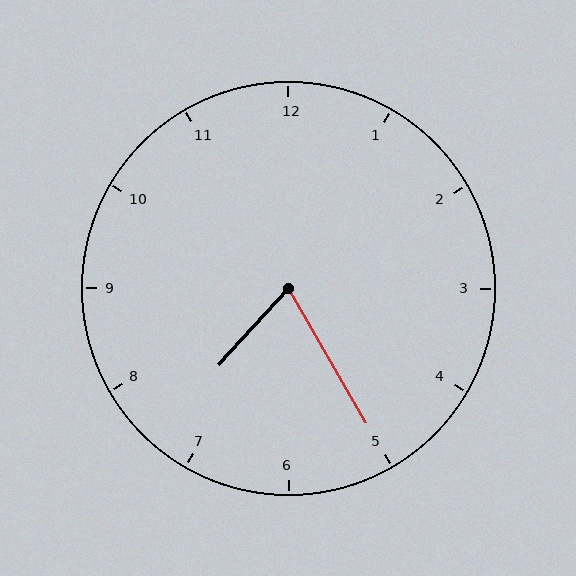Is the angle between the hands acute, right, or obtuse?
It is acute.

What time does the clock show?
7:25.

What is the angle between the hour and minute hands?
Approximately 72 degrees.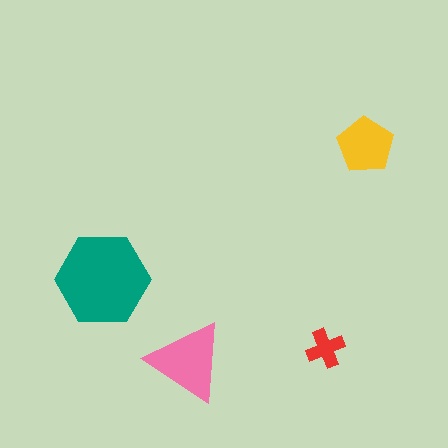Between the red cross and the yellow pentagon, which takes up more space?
The yellow pentagon.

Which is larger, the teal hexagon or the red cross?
The teal hexagon.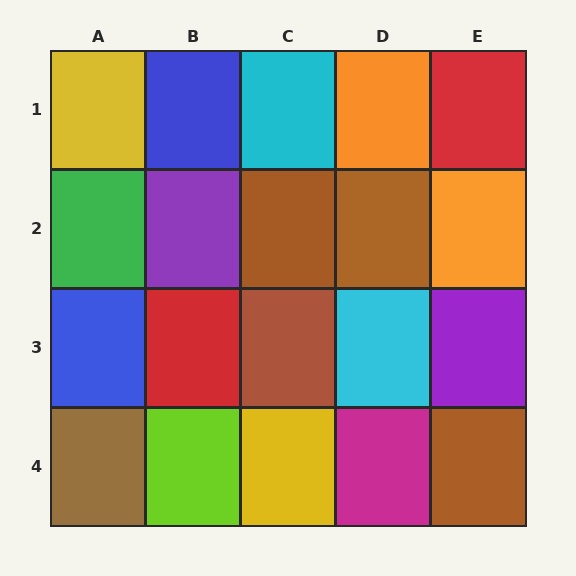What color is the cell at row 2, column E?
Orange.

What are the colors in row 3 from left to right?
Blue, red, brown, cyan, purple.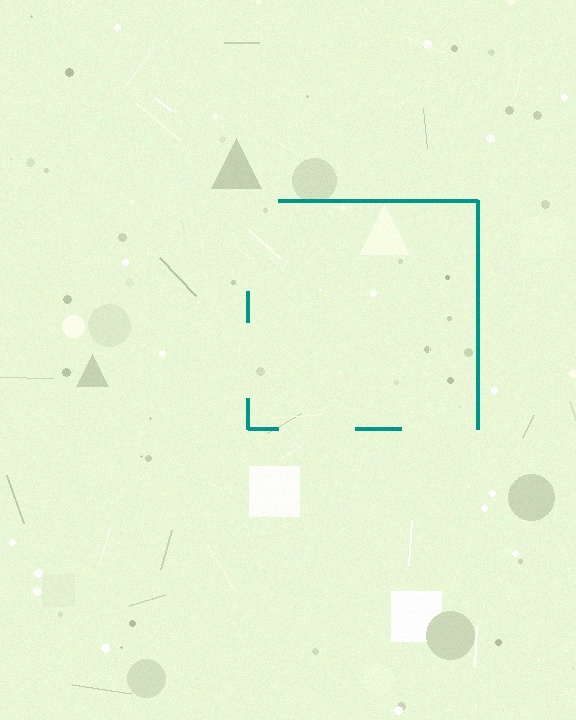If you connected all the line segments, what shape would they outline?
They would outline a square.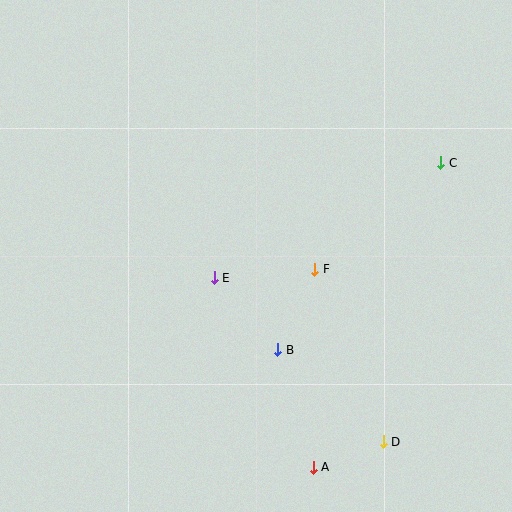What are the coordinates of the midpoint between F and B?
The midpoint between F and B is at (296, 310).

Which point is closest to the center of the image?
Point E at (214, 278) is closest to the center.